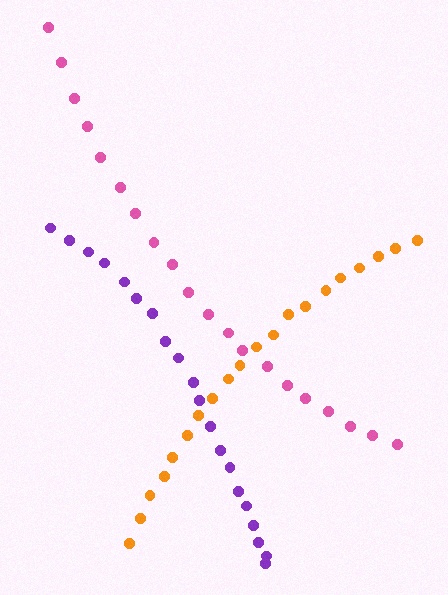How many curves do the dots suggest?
There are 3 distinct paths.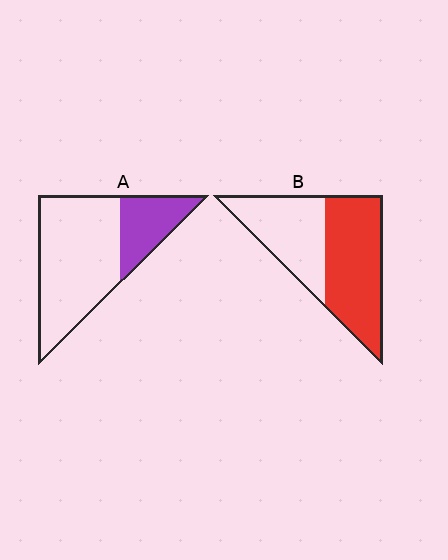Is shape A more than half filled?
No.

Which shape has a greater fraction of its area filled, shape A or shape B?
Shape B.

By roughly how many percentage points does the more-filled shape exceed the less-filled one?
By roughly 30 percentage points (B over A).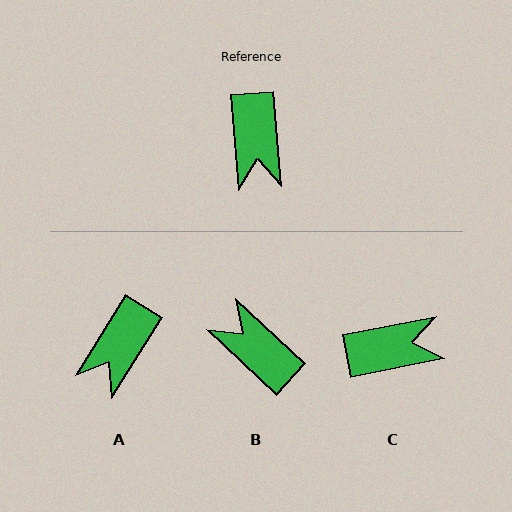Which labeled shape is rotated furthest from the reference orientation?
B, about 138 degrees away.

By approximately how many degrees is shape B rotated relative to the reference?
Approximately 138 degrees clockwise.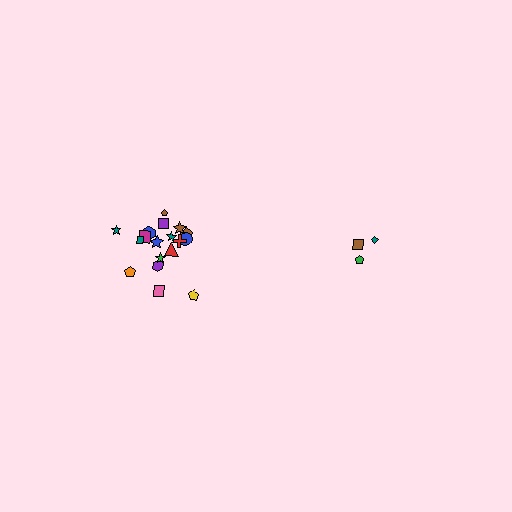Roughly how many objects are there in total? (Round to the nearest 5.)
Roughly 20 objects in total.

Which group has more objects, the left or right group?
The left group.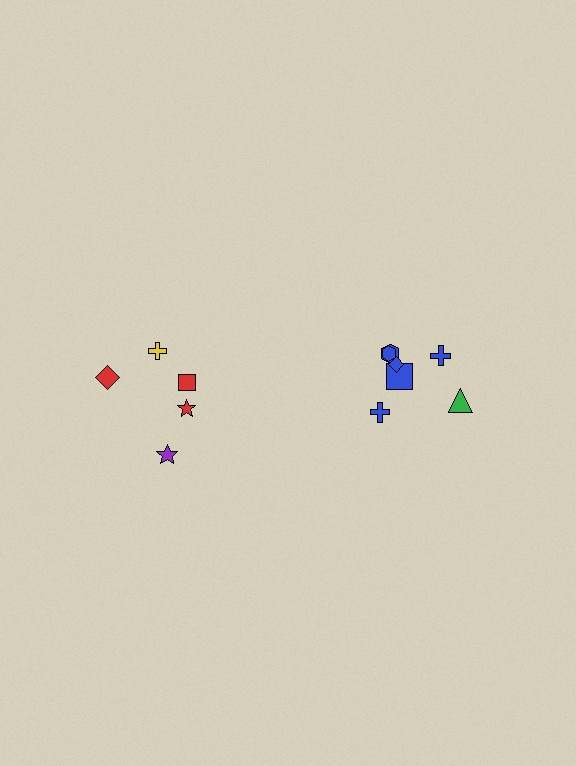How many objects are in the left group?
There are 5 objects.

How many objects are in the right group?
There are 7 objects.